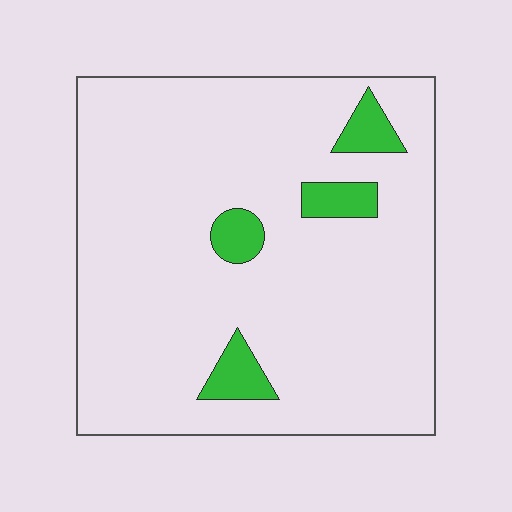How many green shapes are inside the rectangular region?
4.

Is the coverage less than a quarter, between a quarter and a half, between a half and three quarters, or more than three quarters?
Less than a quarter.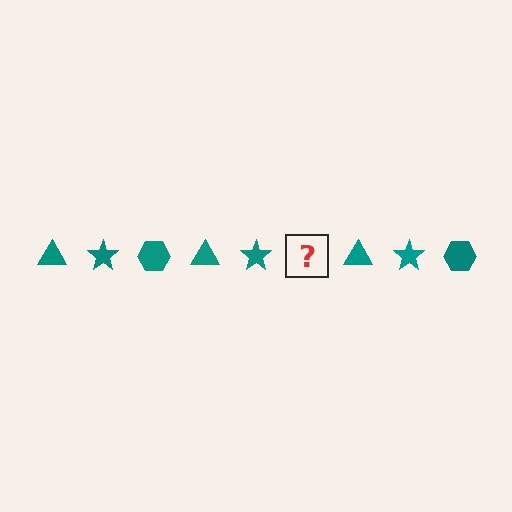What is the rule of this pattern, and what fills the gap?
The rule is that the pattern cycles through triangle, star, hexagon shapes in teal. The gap should be filled with a teal hexagon.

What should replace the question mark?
The question mark should be replaced with a teal hexagon.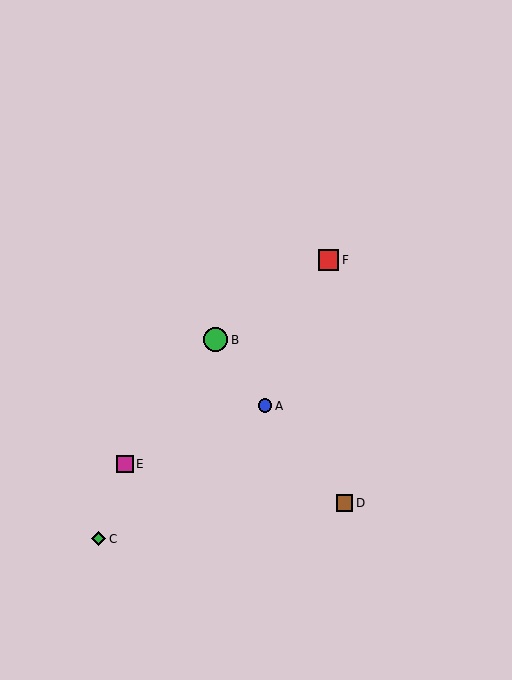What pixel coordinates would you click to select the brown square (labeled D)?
Click at (345, 503) to select the brown square D.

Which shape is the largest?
The green circle (labeled B) is the largest.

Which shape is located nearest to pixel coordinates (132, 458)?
The magenta square (labeled E) at (125, 464) is nearest to that location.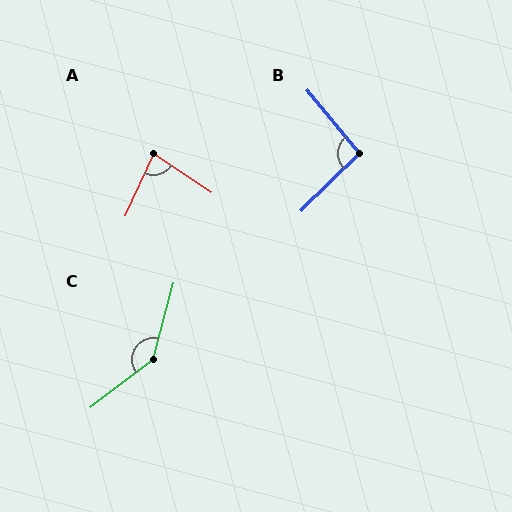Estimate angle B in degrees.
Approximately 95 degrees.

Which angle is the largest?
C, at approximately 142 degrees.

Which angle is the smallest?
A, at approximately 81 degrees.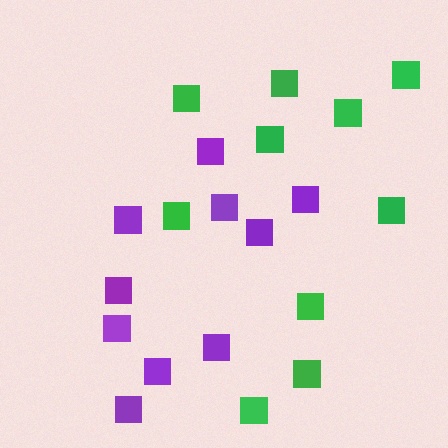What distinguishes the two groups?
There are 2 groups: one group of purple squares (10) and one group of green squares (10).